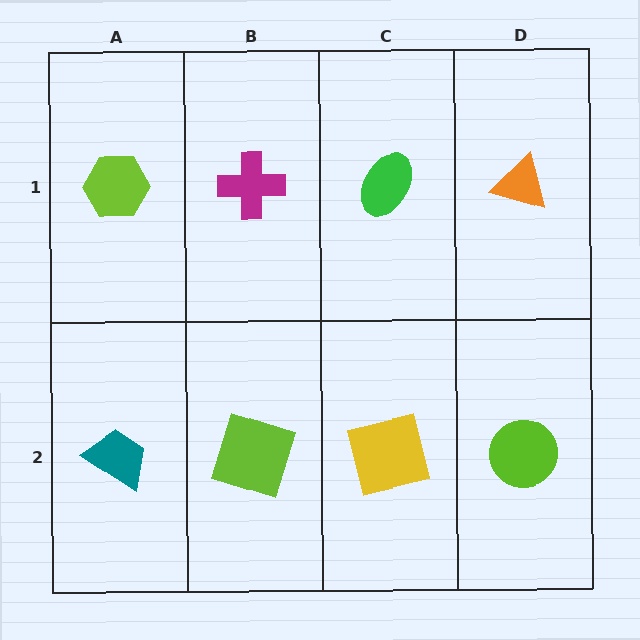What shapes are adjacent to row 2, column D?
An orange triangle (row 1, column D), a yellow square (row 2, column C).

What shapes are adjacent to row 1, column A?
A teal trapezoid (row 2, column A), a magenta cross (row 1, column B).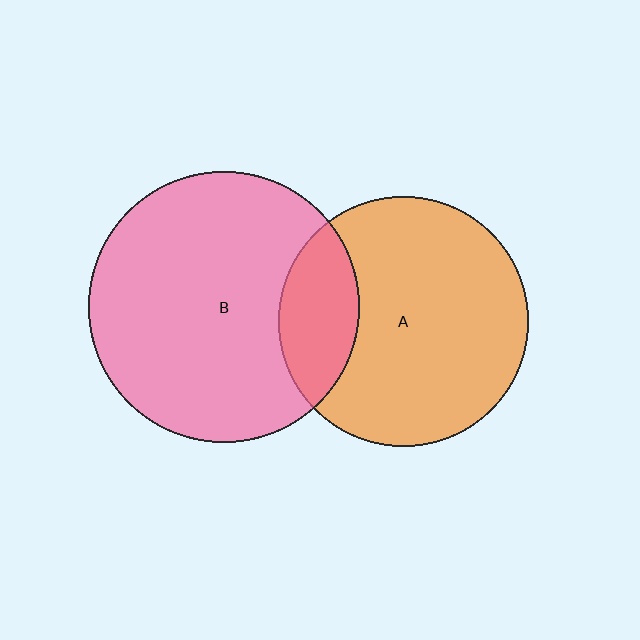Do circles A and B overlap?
Yes.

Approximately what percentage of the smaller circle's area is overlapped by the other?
Approximately 20%.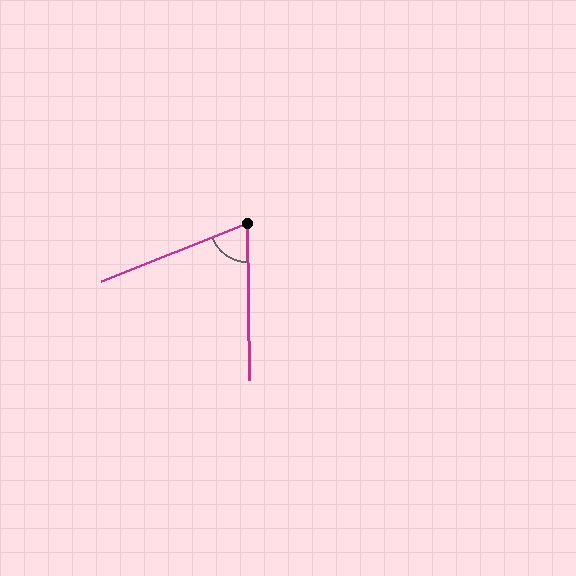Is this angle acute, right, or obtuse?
It is acute.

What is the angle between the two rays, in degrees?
Approximately 69 degrees.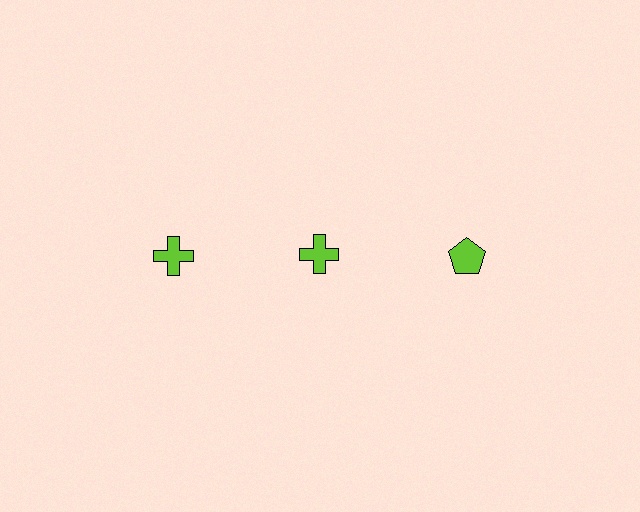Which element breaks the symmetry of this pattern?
The lime pentagon in the top row, center column breaks the symmetry. All other shapes are lime crosses.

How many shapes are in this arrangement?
There are 3 shapes arranged in a grid pattern.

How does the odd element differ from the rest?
It has a different shape: pentagon instead of cross.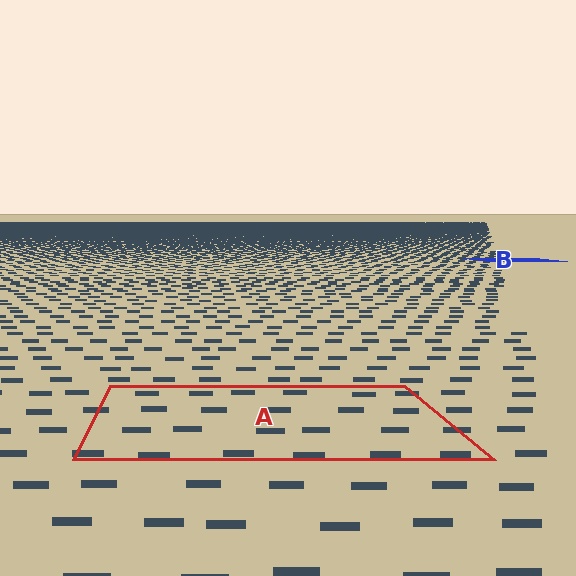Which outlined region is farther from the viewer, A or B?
Region B is farther from the viewer — the texture elements inside it appear smaller and more densely packed.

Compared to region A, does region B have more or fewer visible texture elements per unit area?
Region B has more texture elements per unit area — they are packed more densely because it is farther away.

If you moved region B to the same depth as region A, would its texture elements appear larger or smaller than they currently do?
They would appear larger. At a closer depth, the same texture elements are projected at a bigger on-screen size.